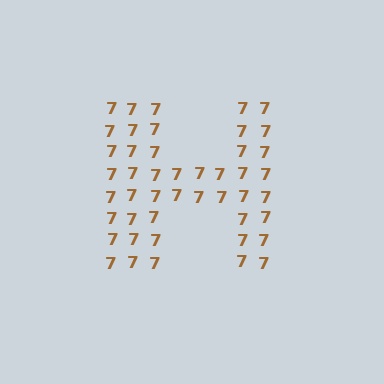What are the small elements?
The small elements are digit 7's.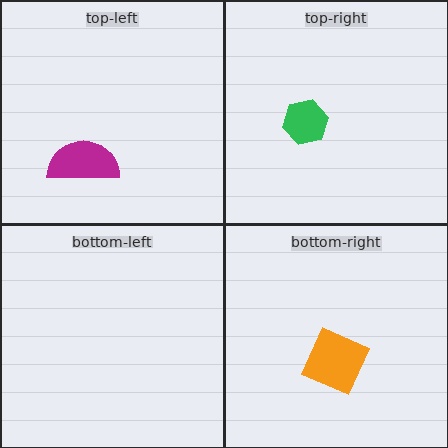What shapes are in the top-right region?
The green hexagon.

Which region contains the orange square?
The bottom-right region.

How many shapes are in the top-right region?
1.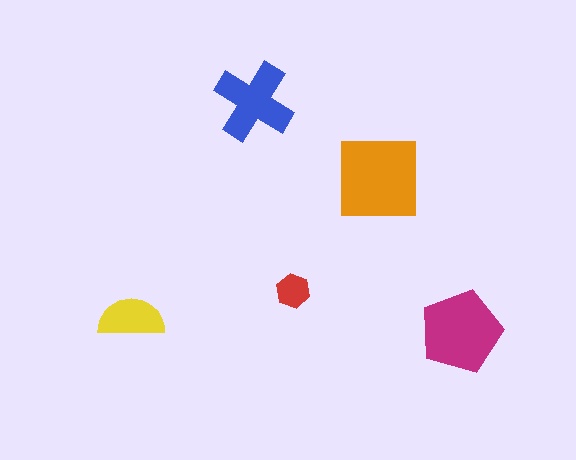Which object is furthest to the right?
The magenta pentagon is rightmost.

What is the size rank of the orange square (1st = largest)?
1st.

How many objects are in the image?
There are 5 objects in the image.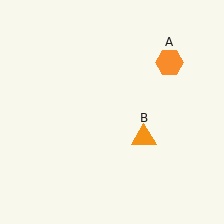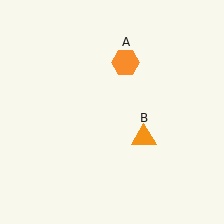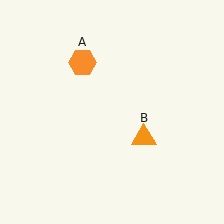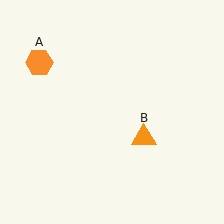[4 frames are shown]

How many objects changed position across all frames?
1 object changed position: orange hexagon (object A).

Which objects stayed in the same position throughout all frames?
Orange triangle (object B) remained stationary.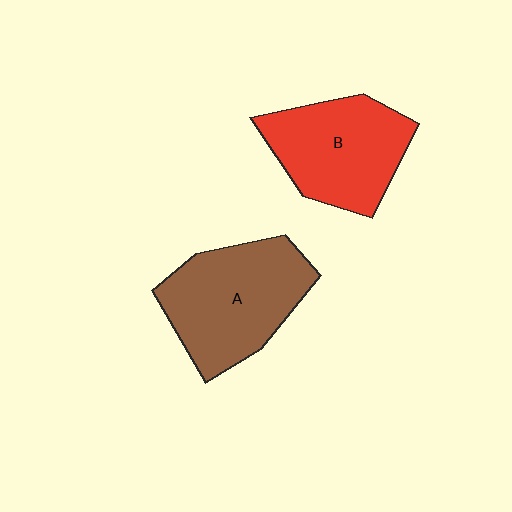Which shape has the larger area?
Shape A (brown).